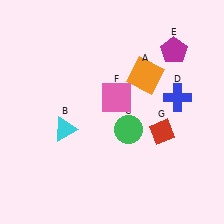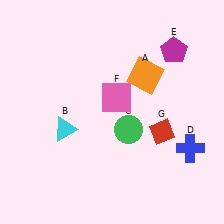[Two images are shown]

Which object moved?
The blue cross (D) moved down.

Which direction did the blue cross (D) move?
The blue cross (D) moved down.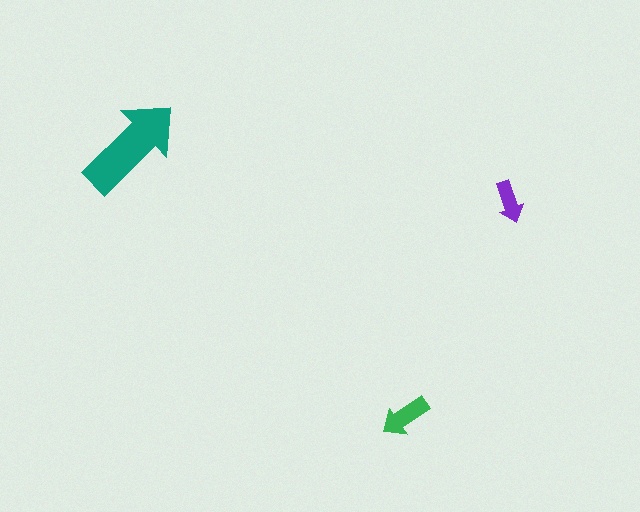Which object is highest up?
The teal arrow is topmost.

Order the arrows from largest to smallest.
the teal one, the green one, the purple one.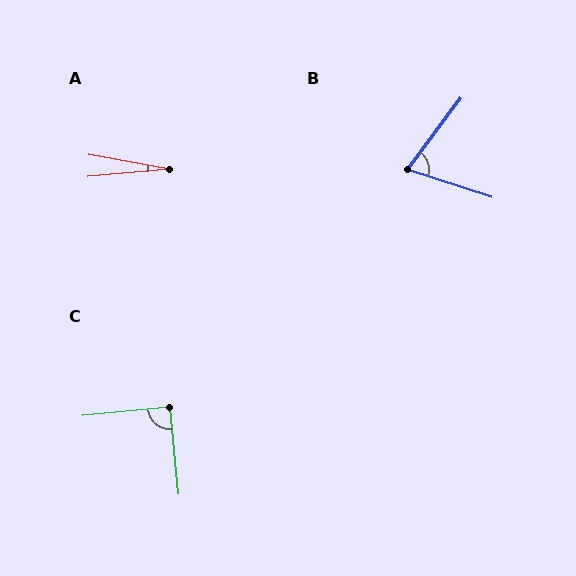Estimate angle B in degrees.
Approximately 71 degrees.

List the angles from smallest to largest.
A (16°), B (71°), C (90°).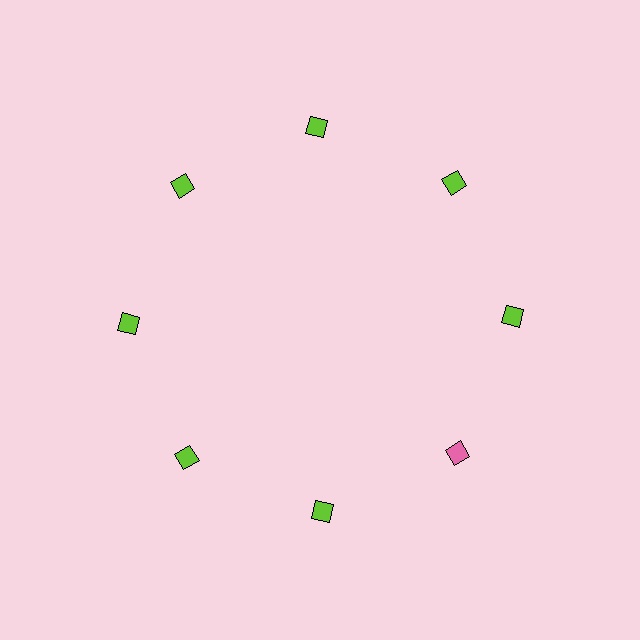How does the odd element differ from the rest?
It has a different color: pink instead of lime.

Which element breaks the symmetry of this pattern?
The pink diamond at roughly the 4 o'clock position breaks the symmetry. All other shapes are lime diamonds.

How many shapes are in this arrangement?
There are 8 shapes arranged in a ring pattern.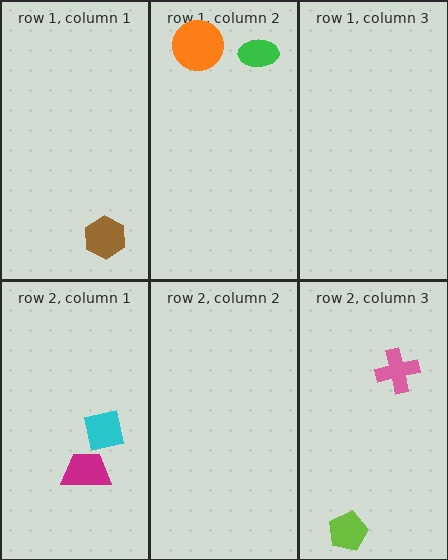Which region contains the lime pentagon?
The row 2, column 3 region.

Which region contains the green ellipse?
The row 1, column 2 region.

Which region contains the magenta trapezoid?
The row 2, column 1 region.